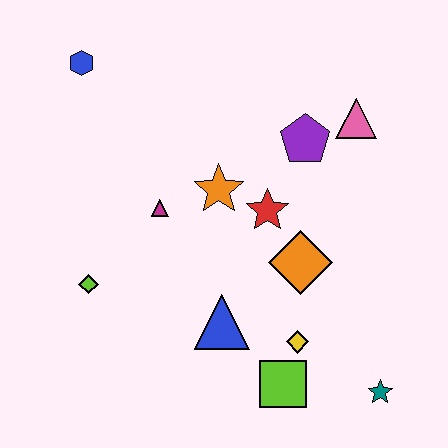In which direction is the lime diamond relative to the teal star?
The lime diamond is to the left of the teal star.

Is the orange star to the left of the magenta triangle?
No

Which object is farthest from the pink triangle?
The lime diamond is farthest from the pink triangle.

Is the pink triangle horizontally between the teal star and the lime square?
Yes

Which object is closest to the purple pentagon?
The pink triangle is closest to the purple pentagon.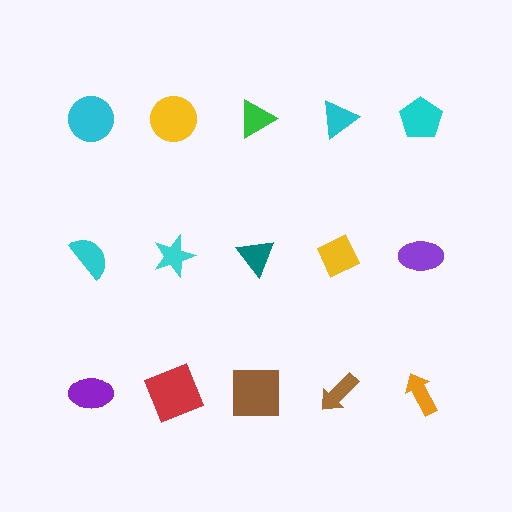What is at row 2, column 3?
A teal triangle.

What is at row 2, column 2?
A cyan star.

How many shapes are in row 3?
5 shapes.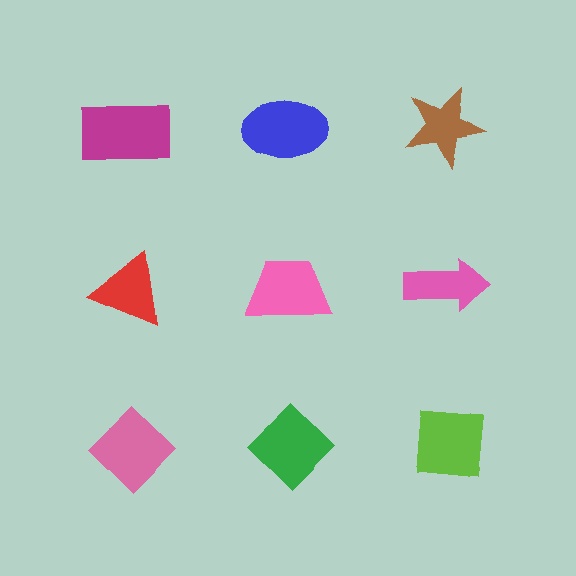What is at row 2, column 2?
A pink trapezoid.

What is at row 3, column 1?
A pink diamond.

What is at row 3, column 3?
A lime square.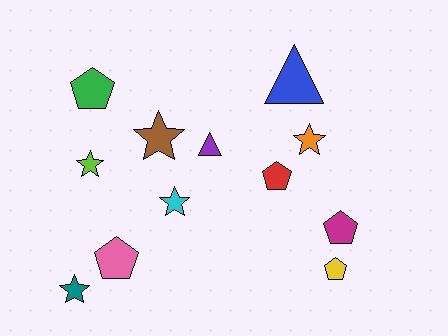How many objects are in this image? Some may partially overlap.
There are 12 objects.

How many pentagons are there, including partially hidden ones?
There are 5 pentagons.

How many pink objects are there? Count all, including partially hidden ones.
There is 1 pink object.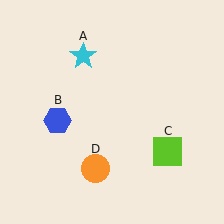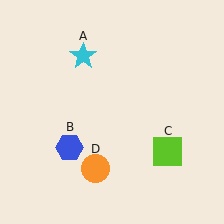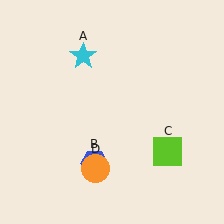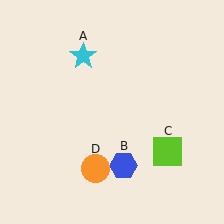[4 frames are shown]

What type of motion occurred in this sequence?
The blue hexagon (object B) rotated counterclockwise around the center of the scene.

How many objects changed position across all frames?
1 object changed position: blue hexagon (object B).